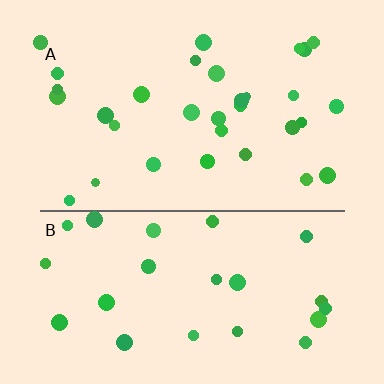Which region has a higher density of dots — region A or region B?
A (the top).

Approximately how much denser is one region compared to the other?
Approximately 1.3× — region A over region B.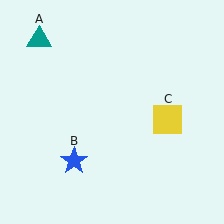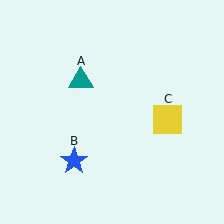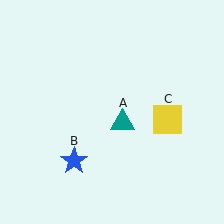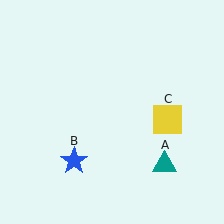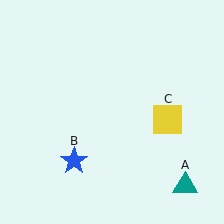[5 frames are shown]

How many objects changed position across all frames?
1 object changed position: teal triangle (object A).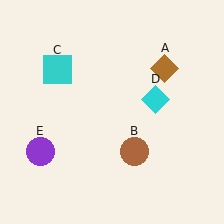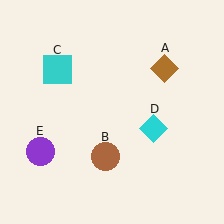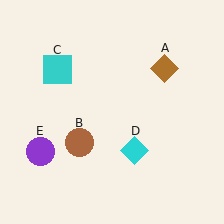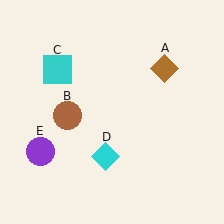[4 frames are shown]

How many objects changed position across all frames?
2 objects changed position: brown circle (object B), cyan diamond (object D).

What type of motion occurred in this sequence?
The brown circle (object B), cyan diamond (object D) rotated clockwise around the center of the scene.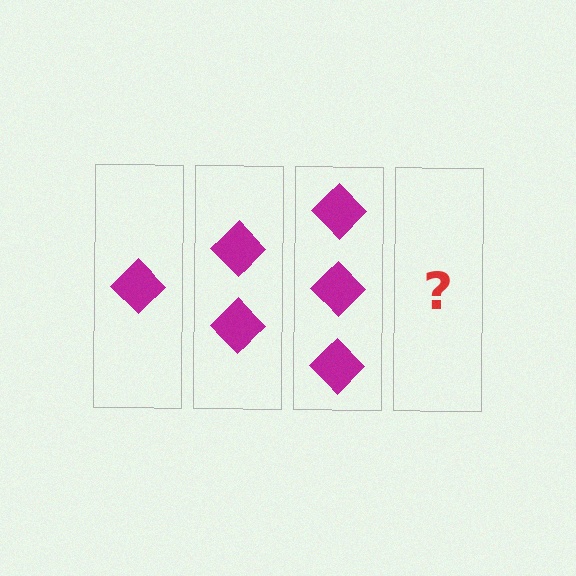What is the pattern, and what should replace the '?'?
The pattern is that each step adds one more diamond. The '?' should be 4 diamonds.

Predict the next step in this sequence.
The next step is 4 diamonds.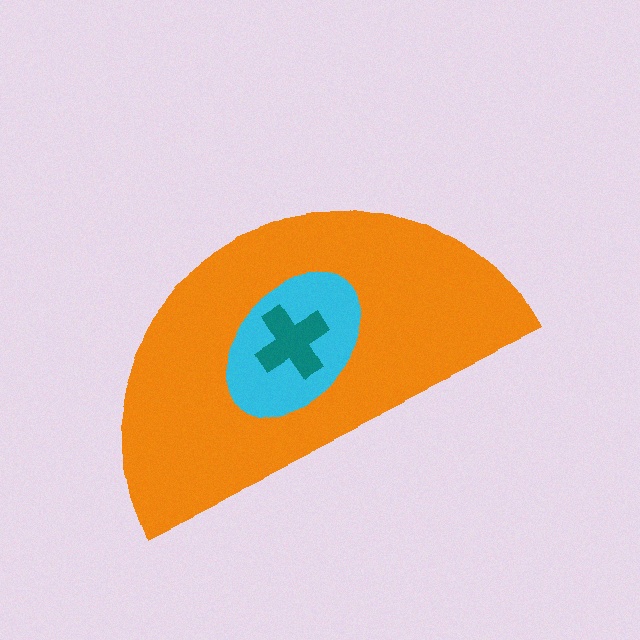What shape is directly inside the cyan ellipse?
The teal cross.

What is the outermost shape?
The orange semicircle.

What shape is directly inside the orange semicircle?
The cyan ellipse.